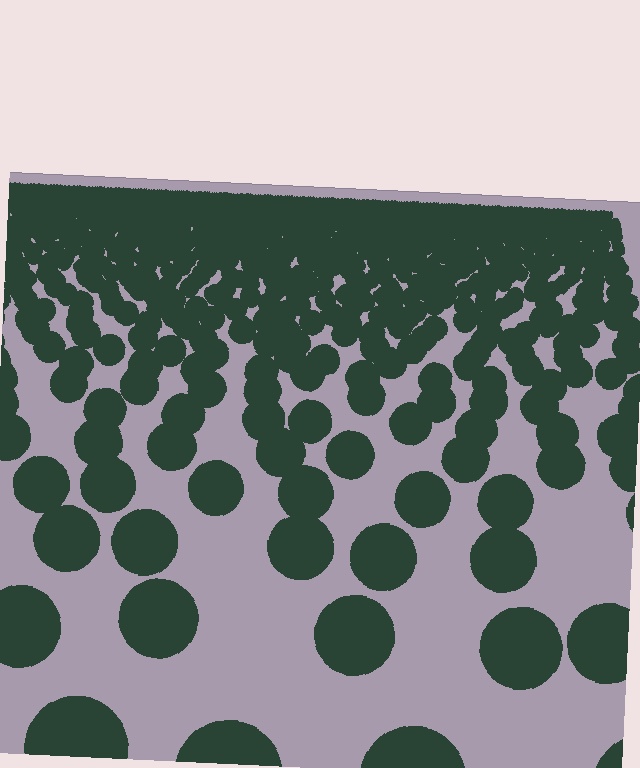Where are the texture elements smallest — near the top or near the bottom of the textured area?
Near the top.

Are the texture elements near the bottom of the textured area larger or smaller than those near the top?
Larger. Near the bottom, elements are closer to the viewer and appear at a bigger on-screen size.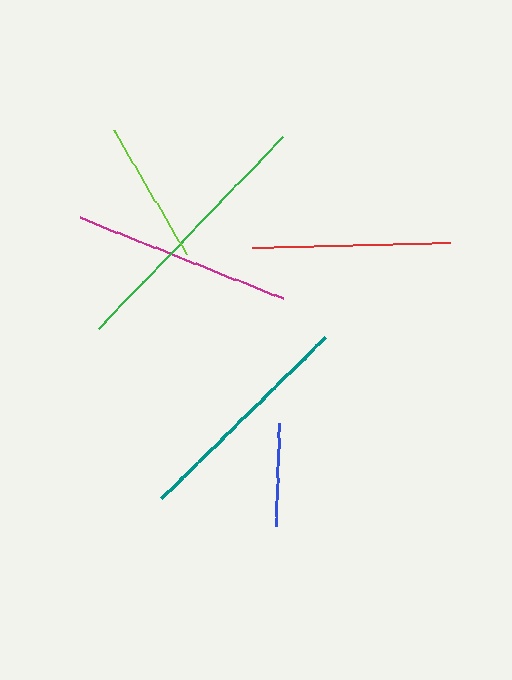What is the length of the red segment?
The red segment is approximately 198 pixels long.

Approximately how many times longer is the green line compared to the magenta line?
The green line is approximately 1.2 times the length of the magenta line.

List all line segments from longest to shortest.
From longest to shortest: green, teal, magenta, red, lime, blue.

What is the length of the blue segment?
The blue segment is approximately 102 pixels long.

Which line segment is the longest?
The green line is the longest at approximately 265 pixels.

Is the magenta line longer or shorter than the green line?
The green line is longer than the magenta line.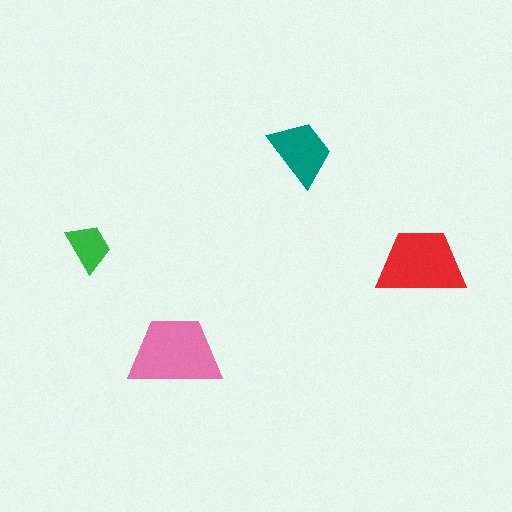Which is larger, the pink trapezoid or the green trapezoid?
The pink one.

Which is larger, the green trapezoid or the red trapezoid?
The red one.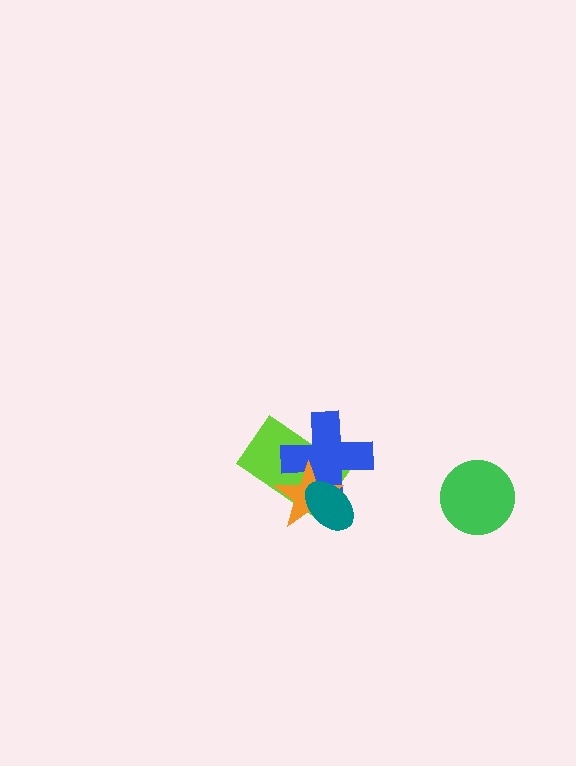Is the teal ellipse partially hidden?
No, no other shape covers it.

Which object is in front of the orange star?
The teal ellipse is in front of the orange star.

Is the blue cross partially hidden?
Yes, it is partially covered by another shape.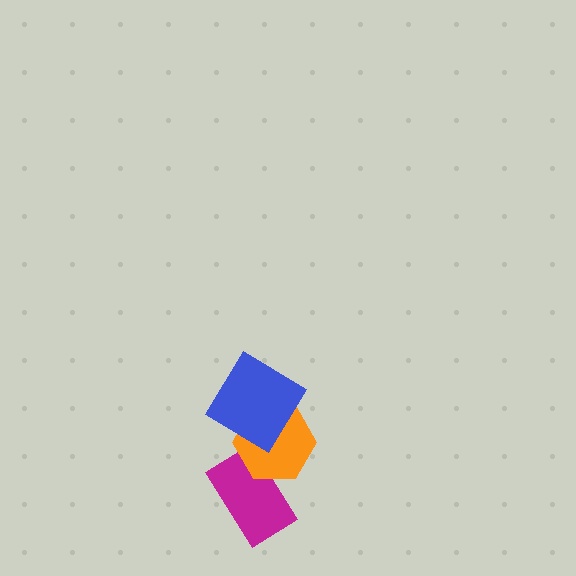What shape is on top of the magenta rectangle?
The orange hexagon is on top of the magenta rectangle.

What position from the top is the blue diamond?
The blue diamond is 1st from the top.